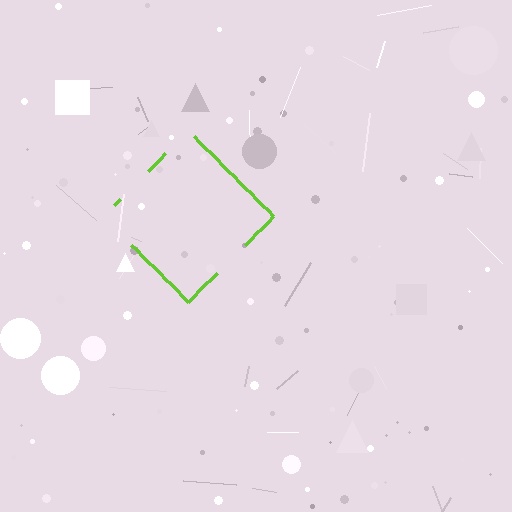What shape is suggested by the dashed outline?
The dashed outline suggests a diamond.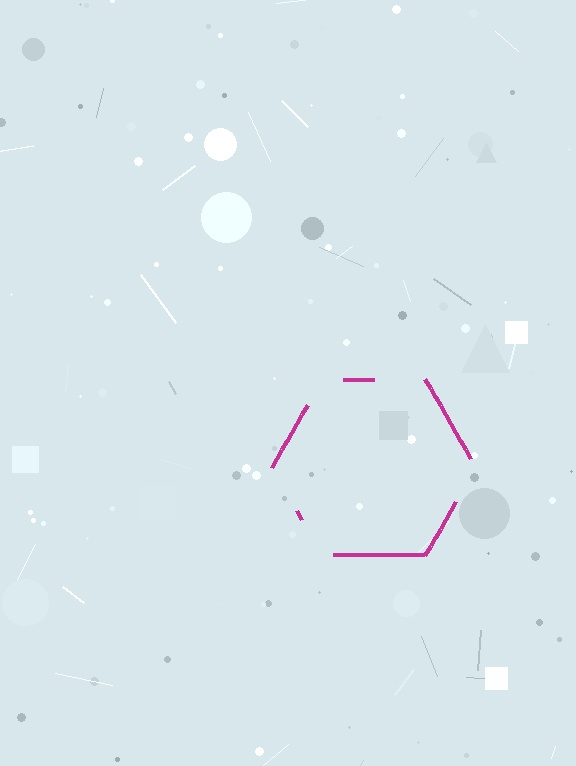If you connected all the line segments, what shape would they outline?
They would outline a hexagon.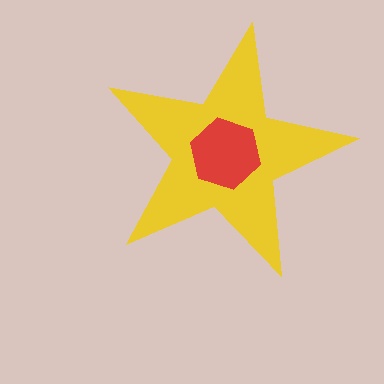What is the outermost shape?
The yellow star.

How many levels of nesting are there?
2.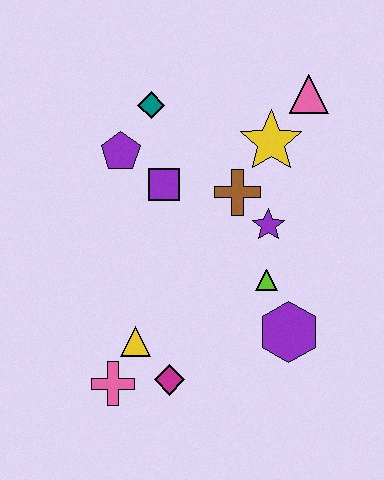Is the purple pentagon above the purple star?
Yes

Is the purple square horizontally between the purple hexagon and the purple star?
No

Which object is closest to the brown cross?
The purple star is closest to the brown cross.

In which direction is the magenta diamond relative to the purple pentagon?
The magenta diamond is below the purple pentagon.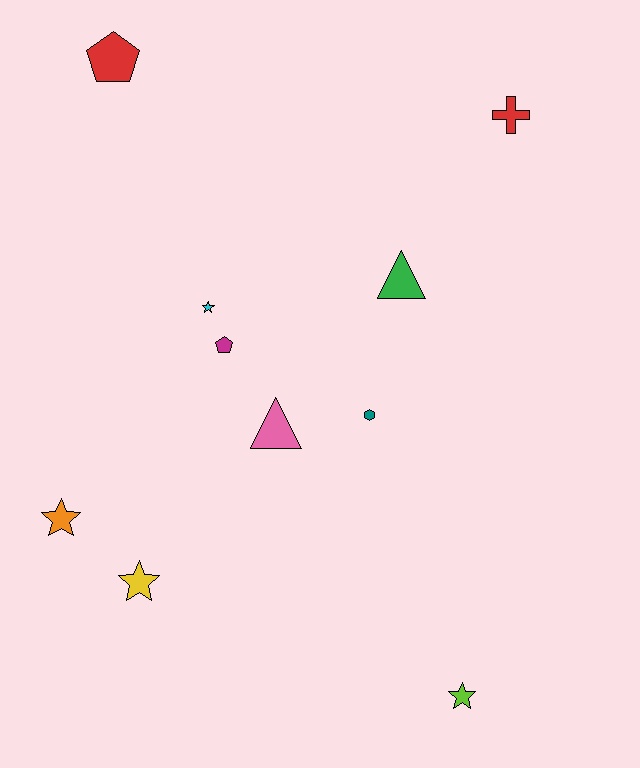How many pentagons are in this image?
There are 2 pentagons.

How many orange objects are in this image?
There is 1 orange object.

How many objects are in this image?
There are 10 objects.